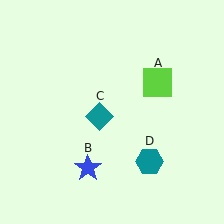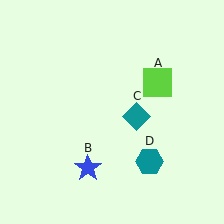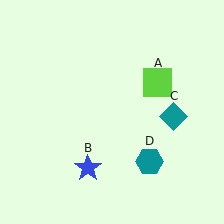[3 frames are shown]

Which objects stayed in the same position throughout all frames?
Lime square (object A) and blue star (object B) and teal hexagon (object D) remained stationary.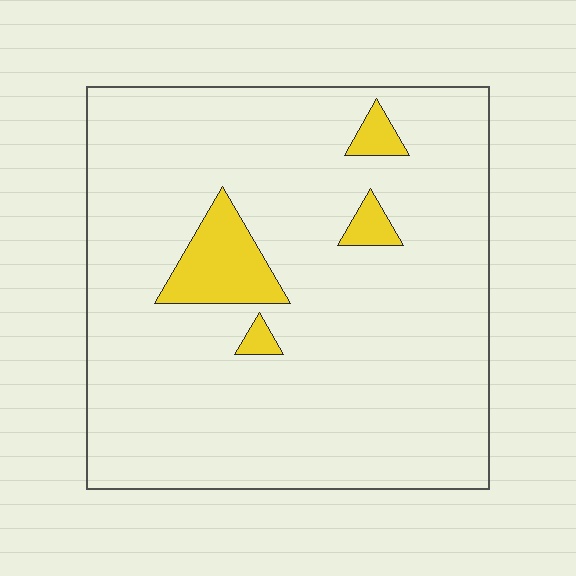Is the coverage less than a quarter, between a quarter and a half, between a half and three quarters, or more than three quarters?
Less than a quarter.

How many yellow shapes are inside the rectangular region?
4.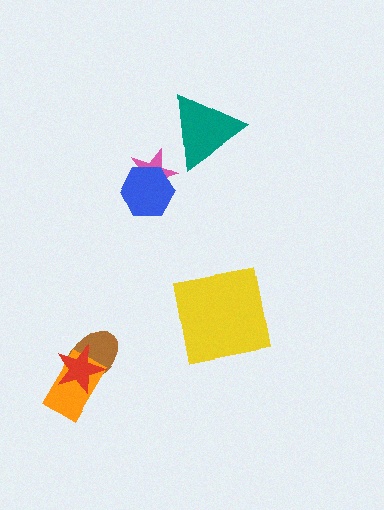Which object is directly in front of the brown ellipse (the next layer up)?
The orange rectangle is directly in front of the brown ellipse.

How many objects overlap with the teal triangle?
0 objects overlap with the teal triangle.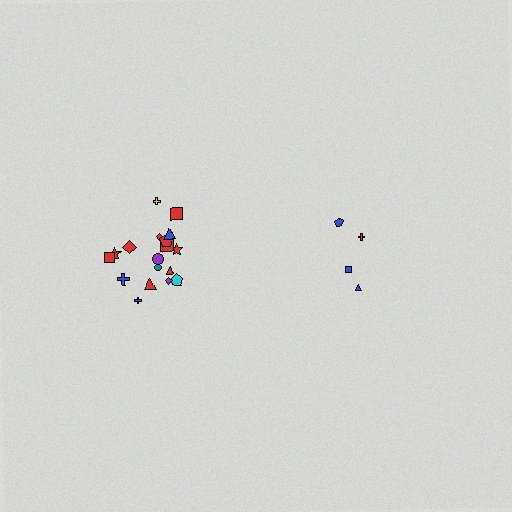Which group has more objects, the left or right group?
The left group.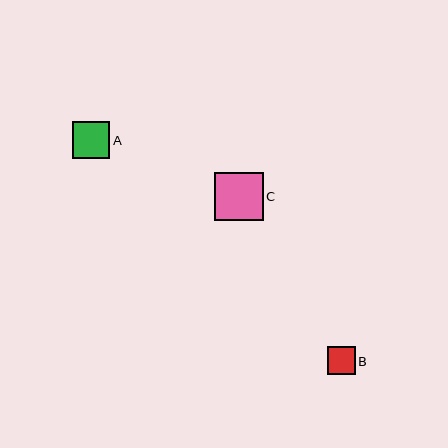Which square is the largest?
Square C is the largest with a size of approximately 49 pixels.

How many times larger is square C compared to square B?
Square C is approximately 1.8 times the size of square B.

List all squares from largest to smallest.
From largest to smallest: C, A, B.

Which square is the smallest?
Square B is the smallest with a size of approximately 27 pixels.